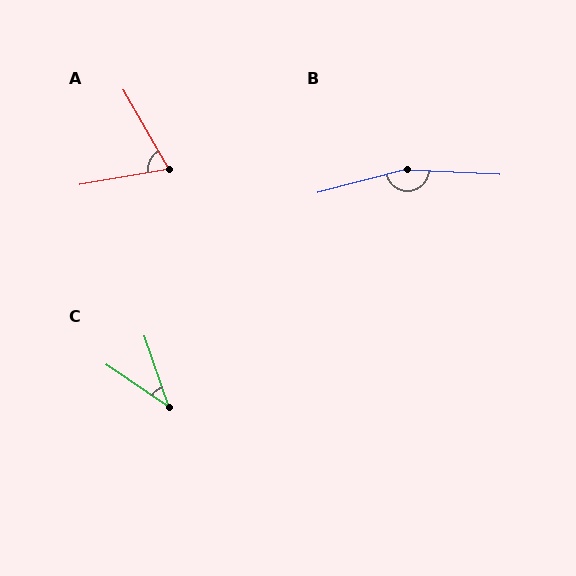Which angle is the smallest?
C, at approximately 37 degrees.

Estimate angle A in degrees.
Approximately 70 degrees.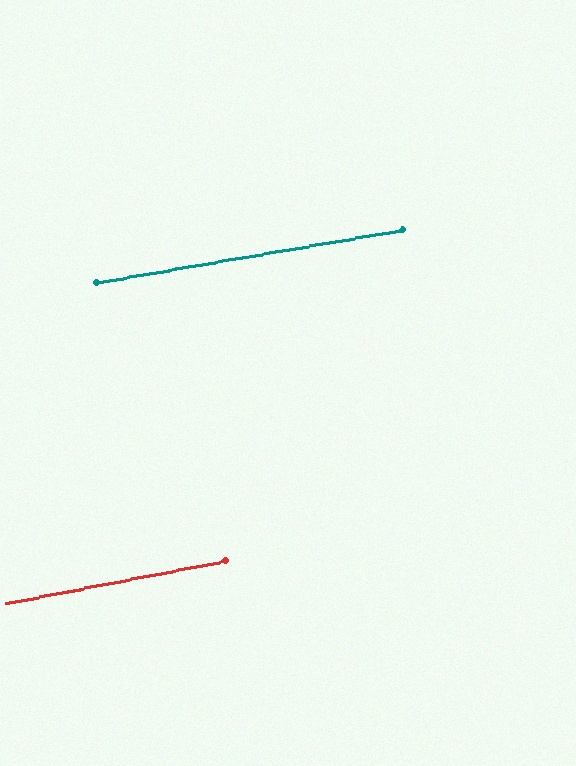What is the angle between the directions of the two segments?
Approximately 1 degree.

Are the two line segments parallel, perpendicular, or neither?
Parallel — their directions differ by only 0.9°.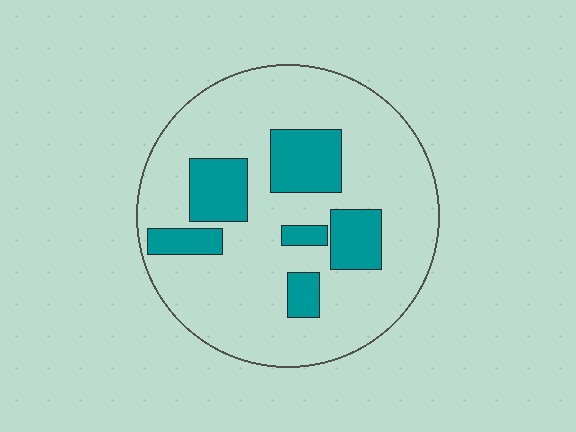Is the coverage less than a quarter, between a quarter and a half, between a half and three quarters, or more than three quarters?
Less than a quarter.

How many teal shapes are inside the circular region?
6.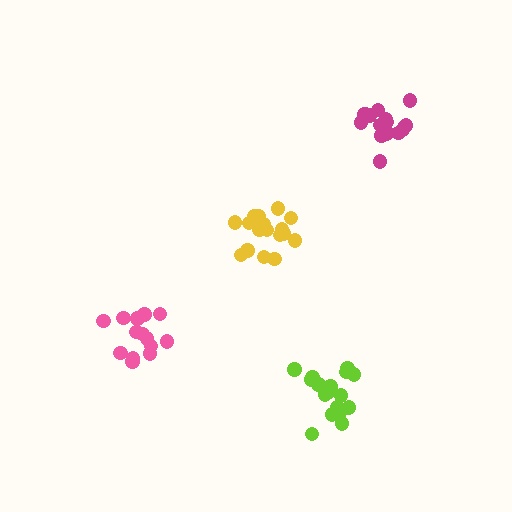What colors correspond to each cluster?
The clusters are colored: magenta, lime, pink, yellow.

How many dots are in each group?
Group 1: 18 dots, Group 2: 18 dots, Group 3: 14 dots, Group 4: 17 dots (67 total).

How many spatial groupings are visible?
There are 4 spatial groupings.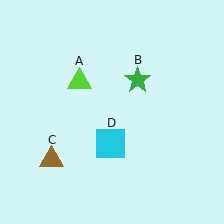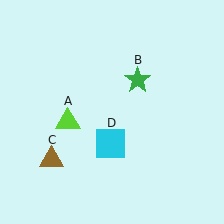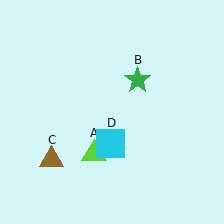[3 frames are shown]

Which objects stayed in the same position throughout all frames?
Green star (object B) and brown triangle (object C) and cyan square (object D) remained stationary.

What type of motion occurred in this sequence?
The lime triangle (object A) rotated counterclockwise around the center of the scene.